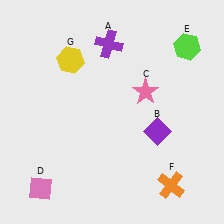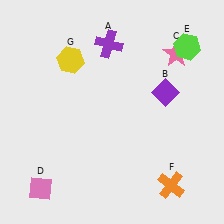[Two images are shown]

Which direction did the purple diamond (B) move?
The purple diamond (B) moved up.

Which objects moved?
The objects that moved are: the purple diamond (B), the pink star (C).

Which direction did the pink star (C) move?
The pink star (C) moved up.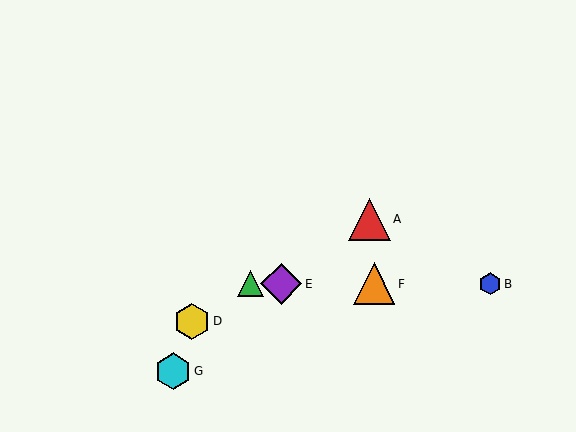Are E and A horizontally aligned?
No, E is at y≈284 and A is at y≈219.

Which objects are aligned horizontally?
Objects B, C, E, F are aligned horizontally.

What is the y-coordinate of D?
Object D is at y≈321.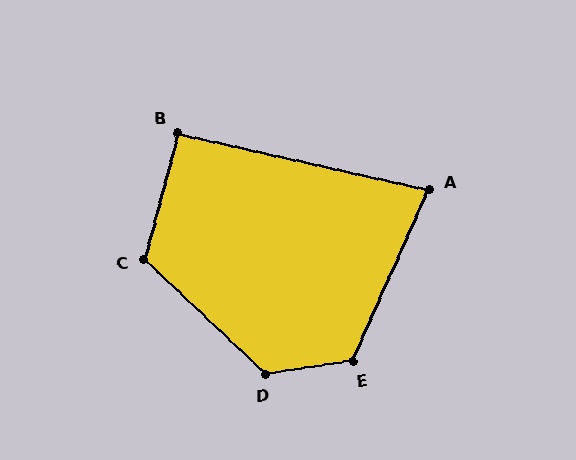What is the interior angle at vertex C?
Approximately 119 degrees (obtuse).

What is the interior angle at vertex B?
Approximately 92 degrees (approximately right).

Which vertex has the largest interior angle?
D, at approximately 128 degrees.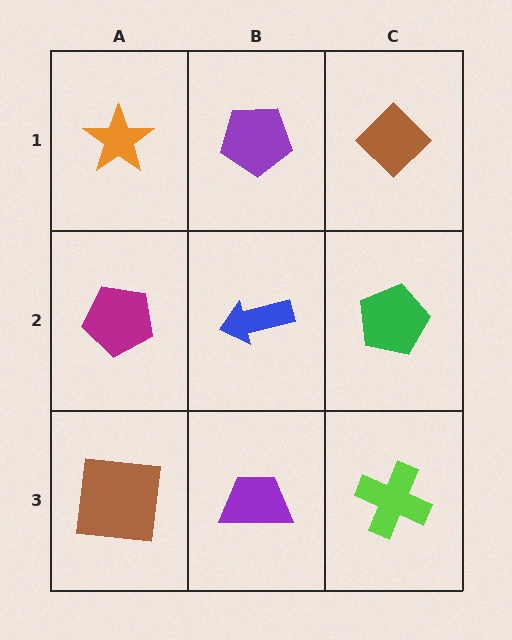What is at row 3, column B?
A purple trapezoid.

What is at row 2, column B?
A blue arrow.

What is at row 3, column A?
A brown square.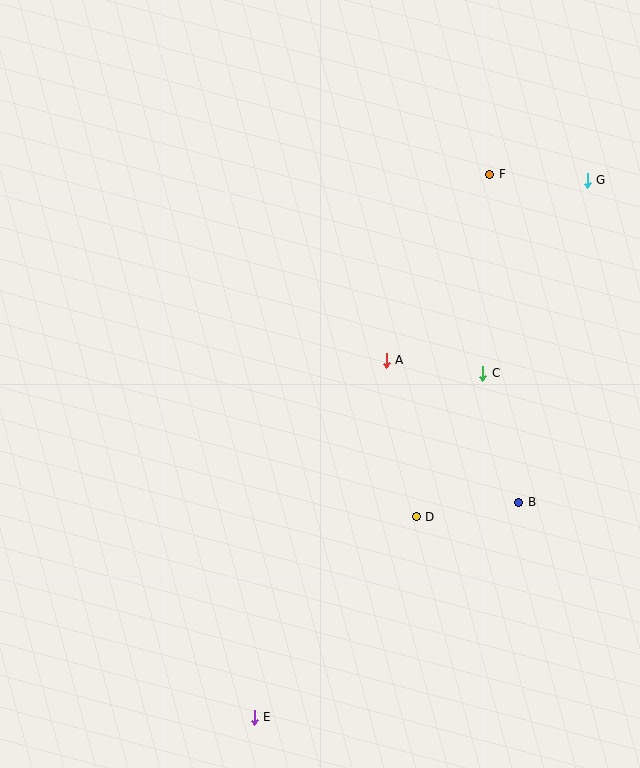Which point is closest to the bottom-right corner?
Point B is closest to the bottom-right corner.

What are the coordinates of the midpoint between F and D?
The midpoint between F and D is at (453, 345).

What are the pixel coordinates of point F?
Point F is at (490, 174).